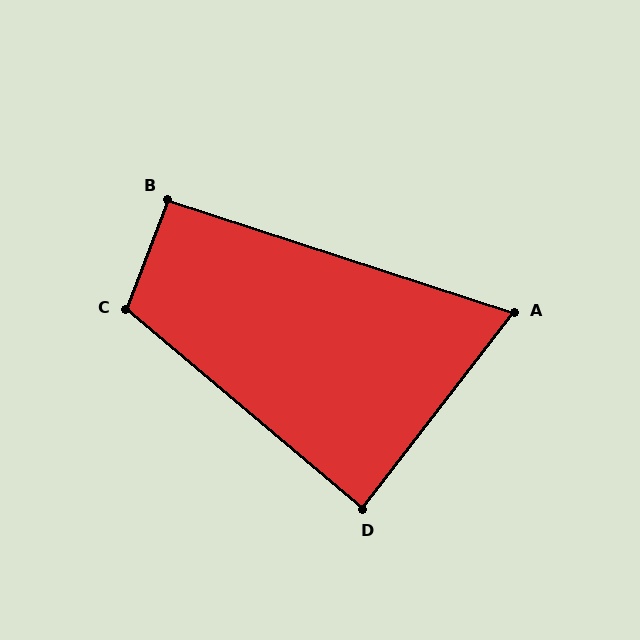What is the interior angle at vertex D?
Approximately 87 degrees (approximately right).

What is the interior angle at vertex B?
Approximately 93 degrees (approximately right).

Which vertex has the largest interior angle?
C, at approximately 110 degrees.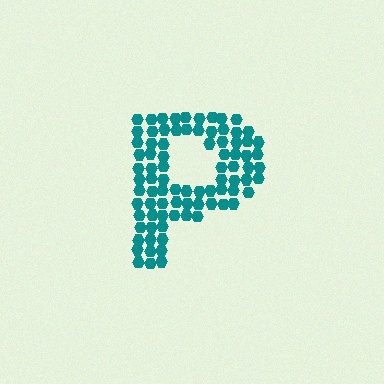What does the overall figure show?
The overall figure shows the letter P.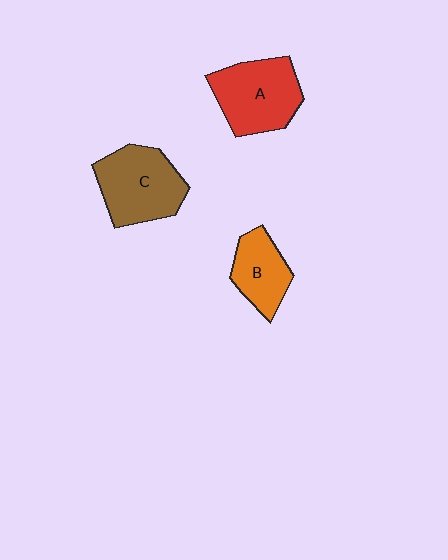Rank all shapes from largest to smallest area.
From largest to smallest: A (red), C (brown), B (orange).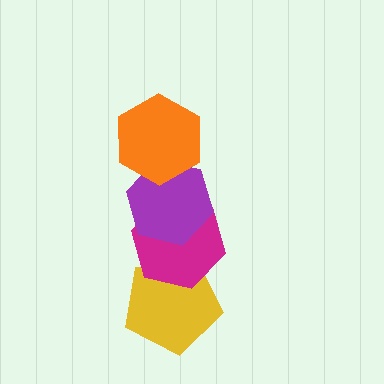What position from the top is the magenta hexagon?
The magenta hexagon is 3rd from the top.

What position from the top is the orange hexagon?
The orange hexagon is 1st from the top.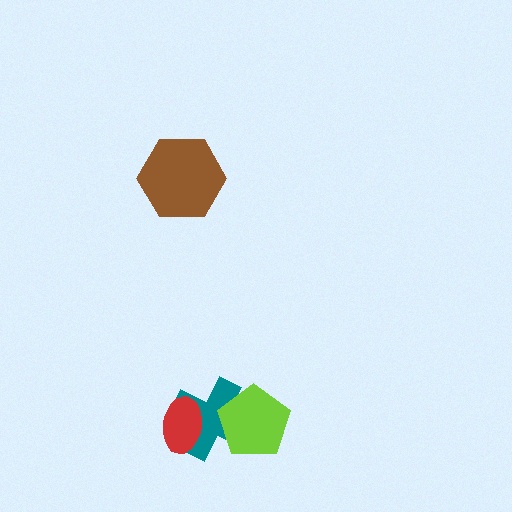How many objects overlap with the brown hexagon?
0 objects overlap with the brown hexagon.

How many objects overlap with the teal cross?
2 objects overlap with the teal cross.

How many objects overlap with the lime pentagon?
1 object overlaps with the lime pentagon.